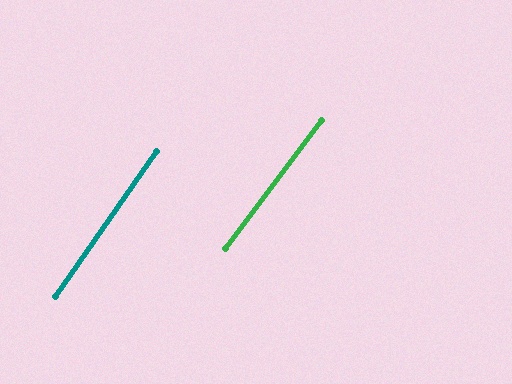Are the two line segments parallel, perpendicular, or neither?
Parallel — their directions differ by only 1.7°.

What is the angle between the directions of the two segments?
Approximately 2 degrees.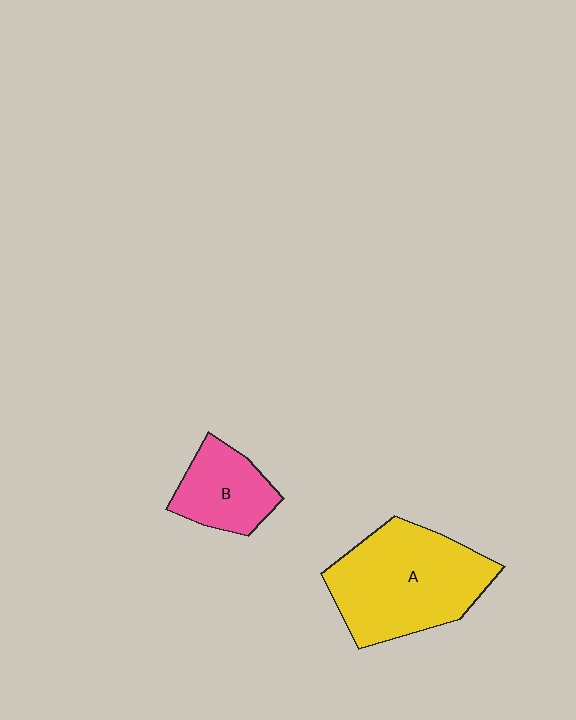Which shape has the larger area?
Shape A (yellow).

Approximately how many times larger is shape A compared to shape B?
Approximately 2.1 times.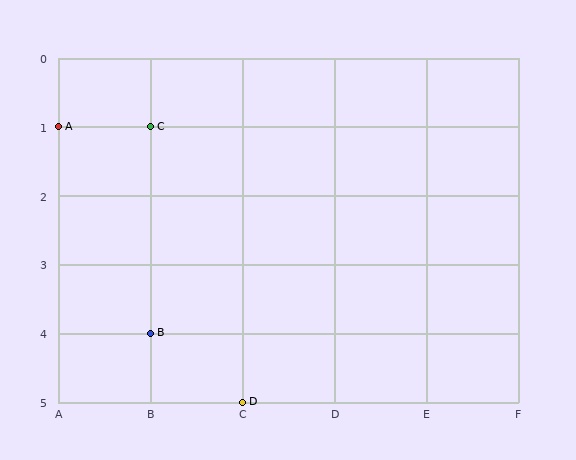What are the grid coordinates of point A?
Point A is at grid coordinates (A, 1).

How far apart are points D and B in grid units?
Points D and B are 1 column and 1 row apart (about 1.4 grid units diagonally).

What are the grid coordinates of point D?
Point D is at grid coordinates (C, 5).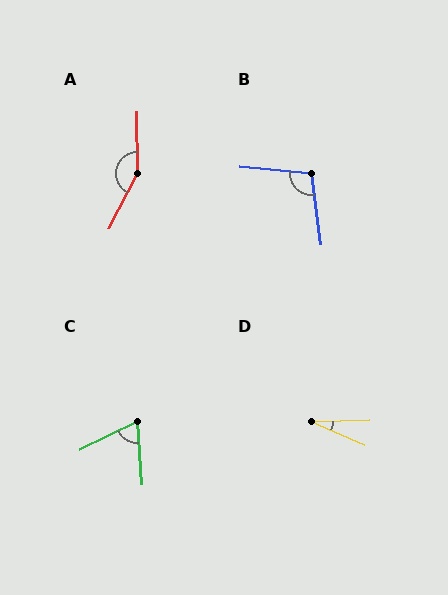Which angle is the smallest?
D, at approximately 25 degrees.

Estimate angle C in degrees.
Approximately 68 degrees.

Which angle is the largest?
A, at approximately 152 degrees.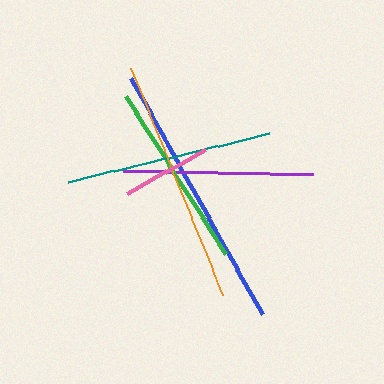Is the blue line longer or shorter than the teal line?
The blue line is longer than the teal line.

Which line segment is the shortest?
The pink line is the shortest at approximately 89 pixels.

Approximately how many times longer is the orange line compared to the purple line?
The orange line is approximately 1.3 times the length of the purple line.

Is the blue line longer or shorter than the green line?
The blue line is longer than the green line.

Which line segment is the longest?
The blue line is the longest at approximately 271 pixels.